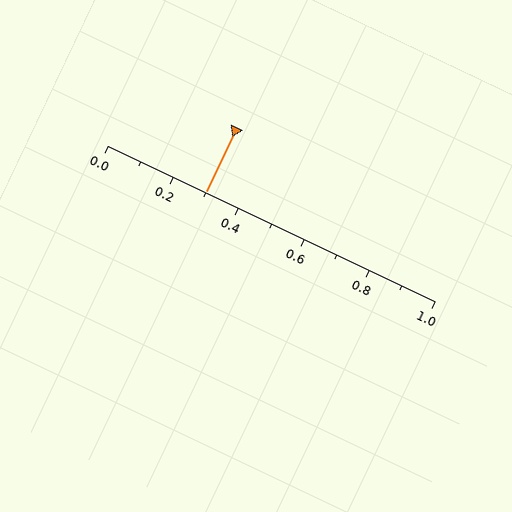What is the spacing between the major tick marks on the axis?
The major ticks are spaced 0.2 apart.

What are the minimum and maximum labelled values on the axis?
The axis runs from 0.0 to 1.0.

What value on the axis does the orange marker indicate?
The marker indicates approximately 0.3.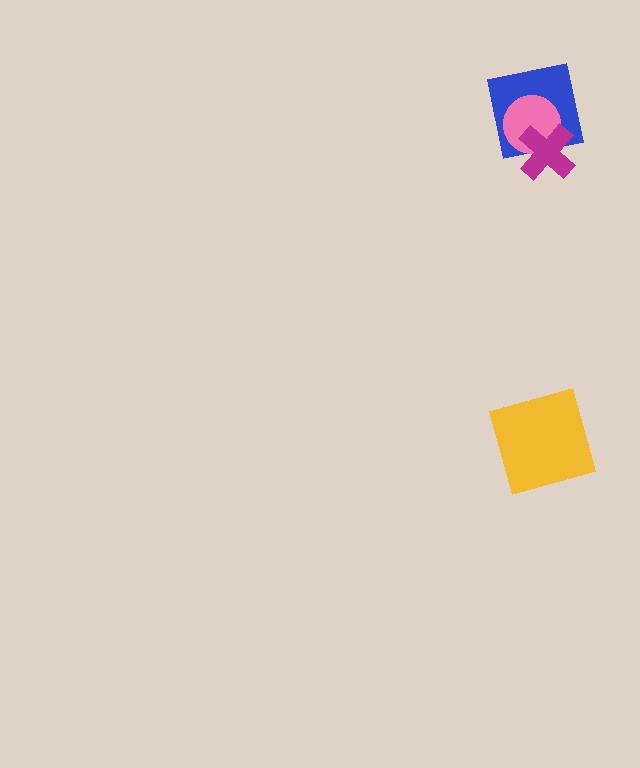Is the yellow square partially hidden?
No, no other shape covers it.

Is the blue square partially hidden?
Yes, it is partially covered by another shape.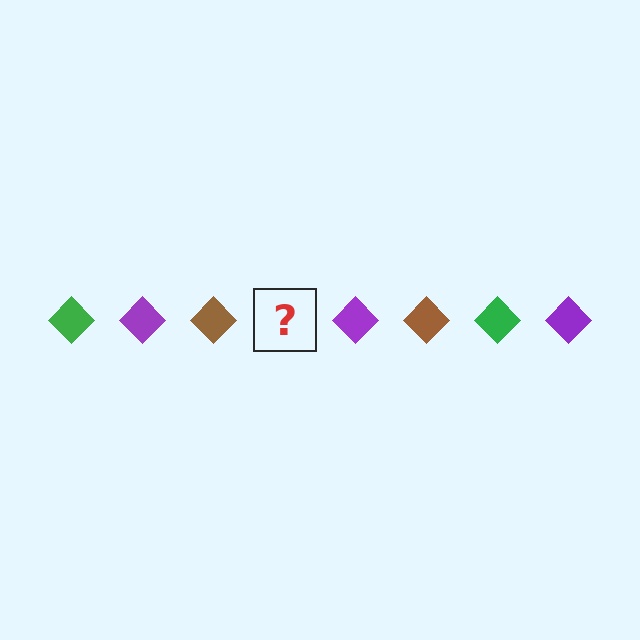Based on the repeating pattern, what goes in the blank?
The blank should be a green diamond.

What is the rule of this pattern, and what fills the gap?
The rule is that the pattern cycles through green, purple, brown diamonds. The gap should be filled with a green diamond.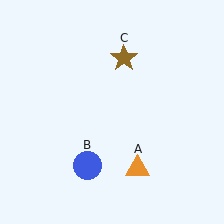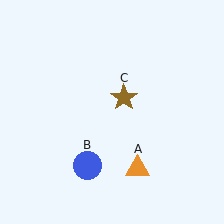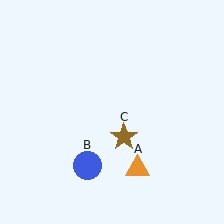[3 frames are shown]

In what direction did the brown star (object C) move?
The brown star (object C) moved down.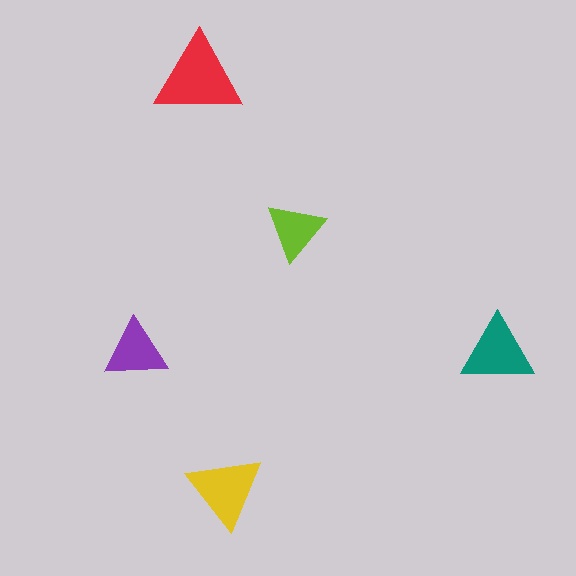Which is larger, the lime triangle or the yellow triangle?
The yellow one.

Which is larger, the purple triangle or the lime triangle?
The purple one.